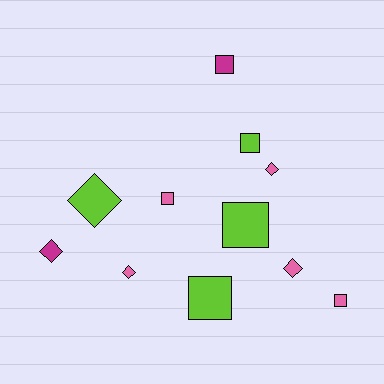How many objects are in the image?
There are 11 objects.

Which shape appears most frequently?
Square, with 6 objects.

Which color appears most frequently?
Pink, with 5 objects.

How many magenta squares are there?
There is 1 magenta square.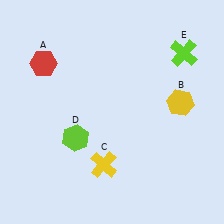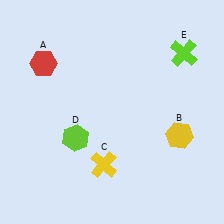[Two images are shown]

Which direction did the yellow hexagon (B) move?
The yellow hexagon (B) moved down.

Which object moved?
The yellow hexagon (B) moved down.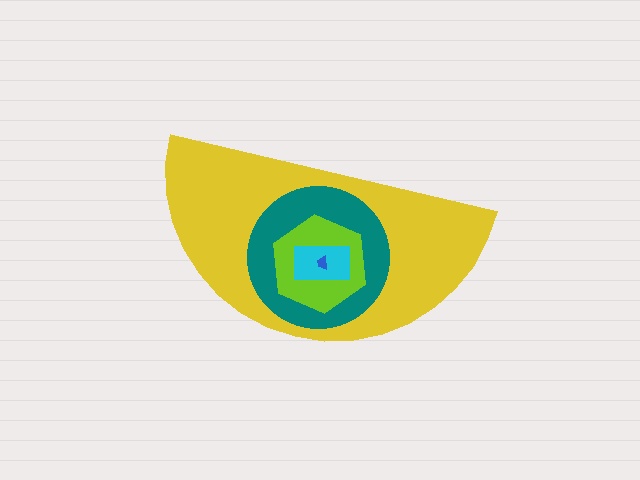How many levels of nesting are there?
5.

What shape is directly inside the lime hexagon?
The cyan rectangle.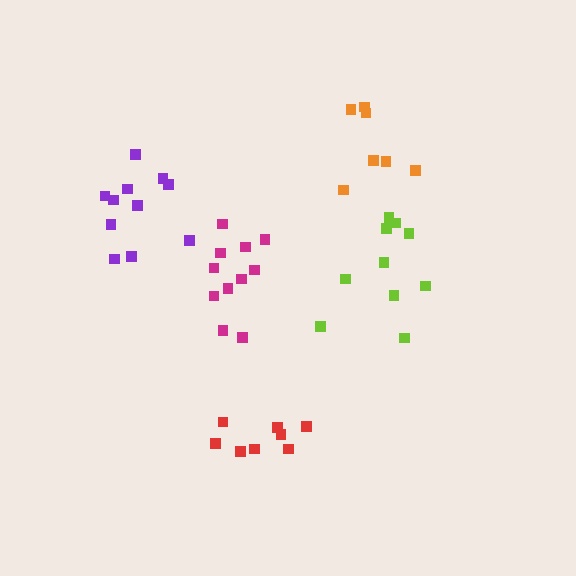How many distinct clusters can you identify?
There are 5 distinct clusters.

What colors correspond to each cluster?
The clusters are colored: red, orange, lime, purple, magenta.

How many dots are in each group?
Group 1: 8 dots, Group 2: 7 dots, Group 3: 10 dots, Group 4: 11 dots, Group 5: 11 dots (47 total).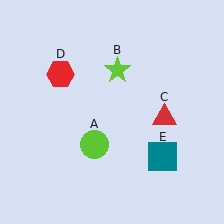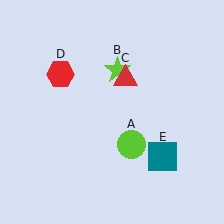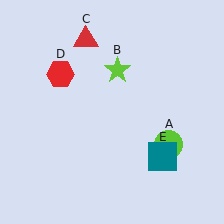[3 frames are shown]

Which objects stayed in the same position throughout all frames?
Lime star (object B) and red hexagon (object D) and teal square (object E) remained stationary.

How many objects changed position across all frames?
2 objects changed position: lime circle (object A), red triangle (object C).